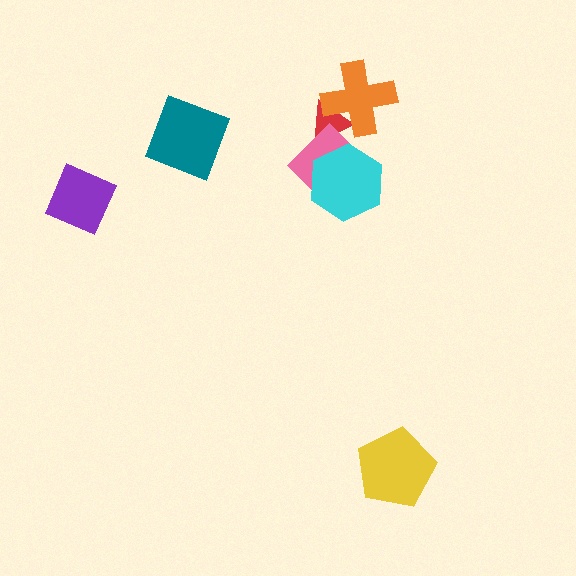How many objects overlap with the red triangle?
2 objects overlap with the red triangle.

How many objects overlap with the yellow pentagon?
0 objects overlap with the yellow pentagon.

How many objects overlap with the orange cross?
1 object overlaps with the orange cross.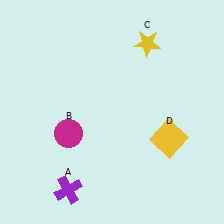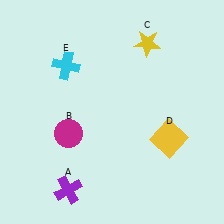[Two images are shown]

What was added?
A cyan cross (E) was added in Image 2.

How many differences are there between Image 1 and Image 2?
There is 1 difference between the two images.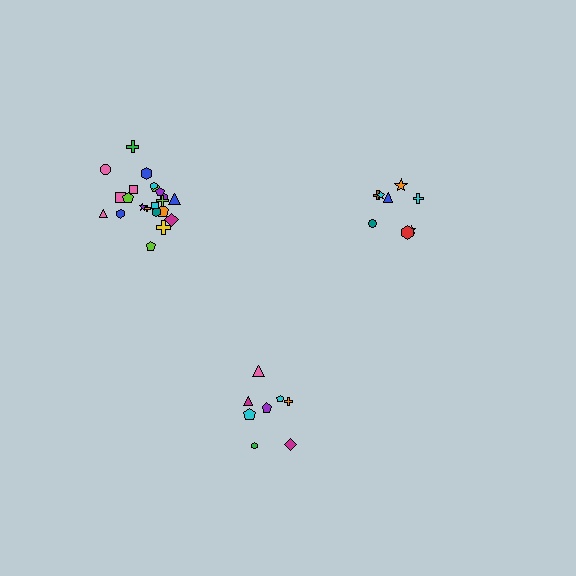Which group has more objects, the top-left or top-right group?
The top-left group.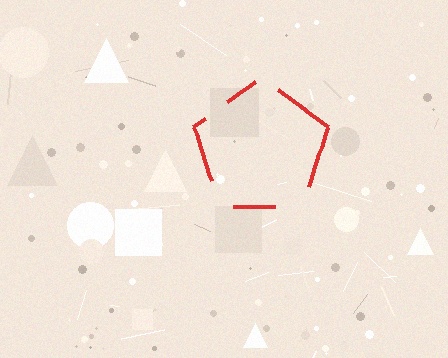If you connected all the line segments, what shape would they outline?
They would outline a pentagon.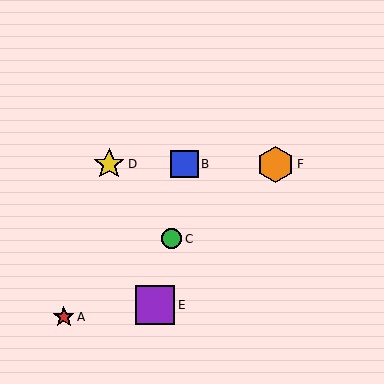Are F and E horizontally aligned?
No, F is at y≈164 and E is at y≈305.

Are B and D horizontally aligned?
Yes, both are at y≈164.